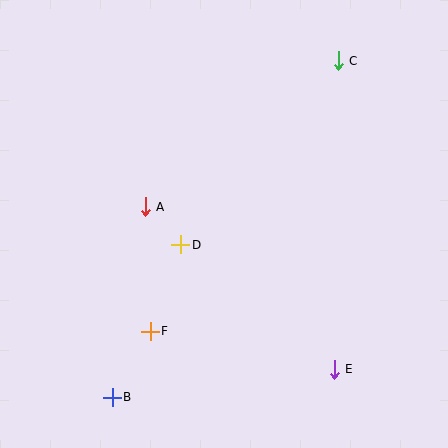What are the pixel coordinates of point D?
Point D is at (181, 245).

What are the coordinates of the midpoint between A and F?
The midpoint between A and F is at (148, 269).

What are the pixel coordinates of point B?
Point B is at (112, 397).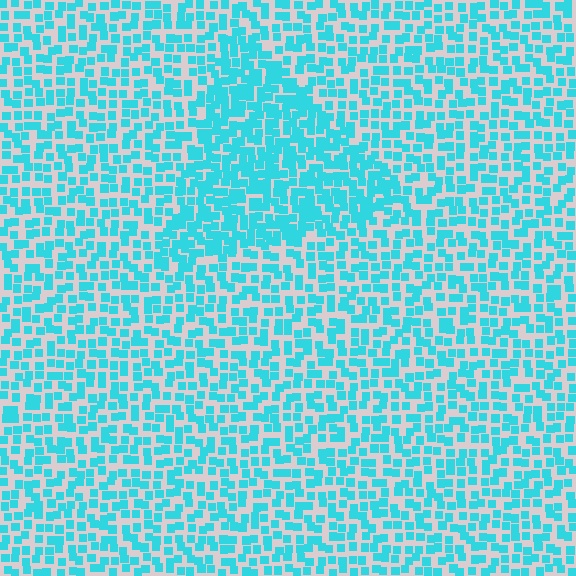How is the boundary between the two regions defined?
The boundary is defined by a change in element density (approximately 1.6x ratio). All elements are the same color, size, and shape.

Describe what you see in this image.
The image contains small cyan elements arranged at two different densities. A triangle-shaped region is visible where the elements are more densely packed than the surrounding area.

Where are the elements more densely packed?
The elements are more densely packed inside the triangle boundary.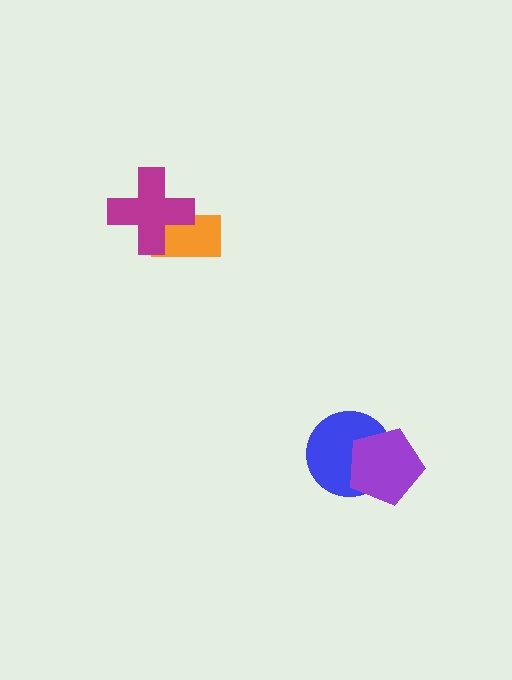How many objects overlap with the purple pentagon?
1 object overlaps with the purple pentagon.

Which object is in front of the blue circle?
The purple pentagon is in front of the blue circle.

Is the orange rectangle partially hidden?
Yes, it is partially covered by another shape.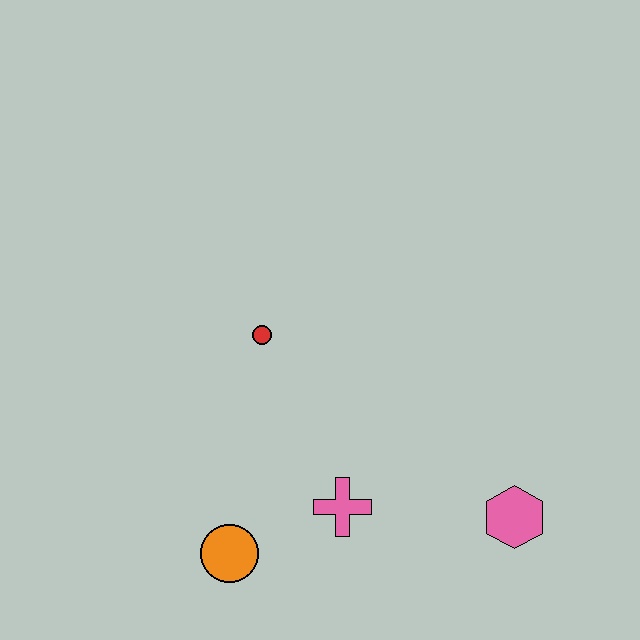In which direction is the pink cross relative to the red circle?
The pink cross is below the red circle.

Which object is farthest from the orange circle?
The pink hexagon is farthest from the orange circle.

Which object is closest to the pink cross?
The orange circle is closest to the pink cross.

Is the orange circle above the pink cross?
No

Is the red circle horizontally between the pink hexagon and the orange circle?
Yes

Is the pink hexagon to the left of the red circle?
No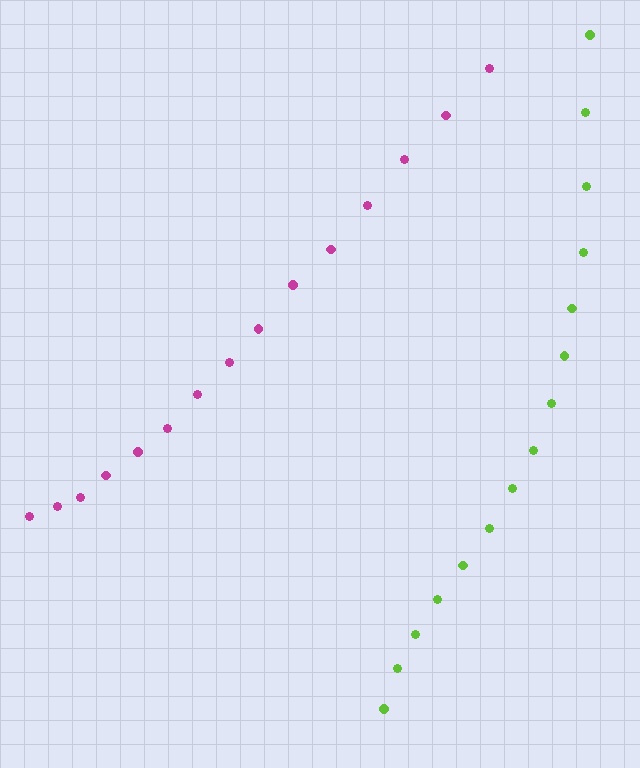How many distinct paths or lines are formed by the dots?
There are 2 distinct paths.